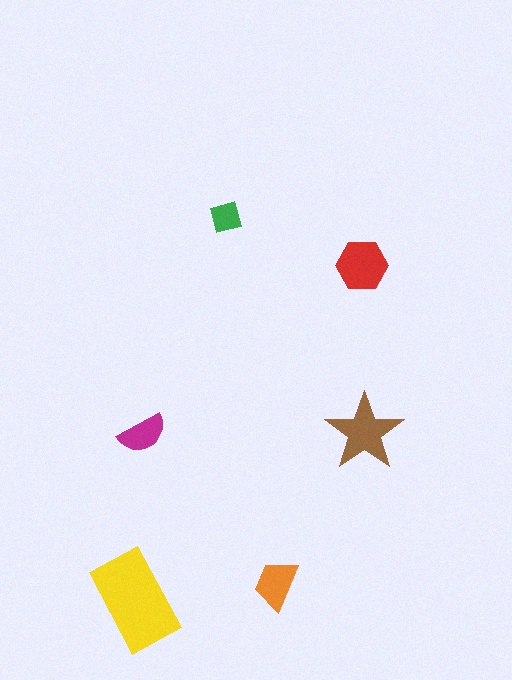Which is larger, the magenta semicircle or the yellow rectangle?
The yellow rectangle.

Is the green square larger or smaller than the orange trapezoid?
Smaller.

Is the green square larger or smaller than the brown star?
Smaller.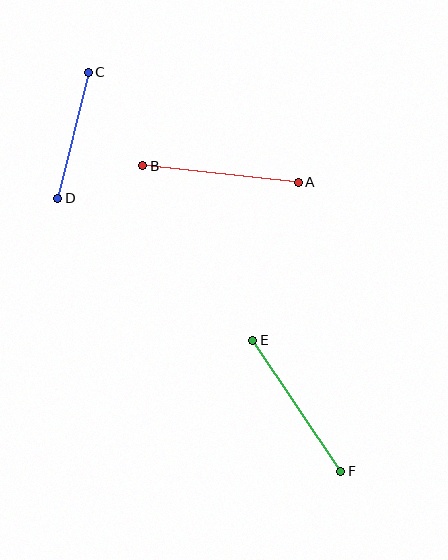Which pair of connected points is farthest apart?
Points E and F are farthest apart.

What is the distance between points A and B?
The distance is approximately 156 pixels.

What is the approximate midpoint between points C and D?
The midpoint is at approximately (73, 135) pixels.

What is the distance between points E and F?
The distance is approximately 158 pixels.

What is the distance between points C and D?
The distance is approximately 130 pixels.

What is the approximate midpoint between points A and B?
The midpoint is at approximately (221, 174) pixels.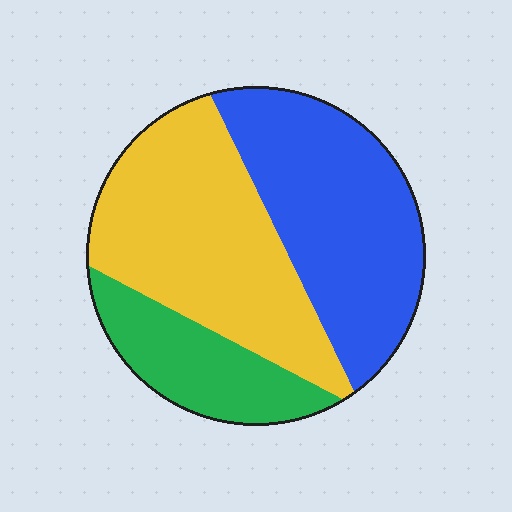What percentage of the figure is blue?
Blue covers around 40% of the figure.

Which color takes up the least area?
Green, at roughly 20%.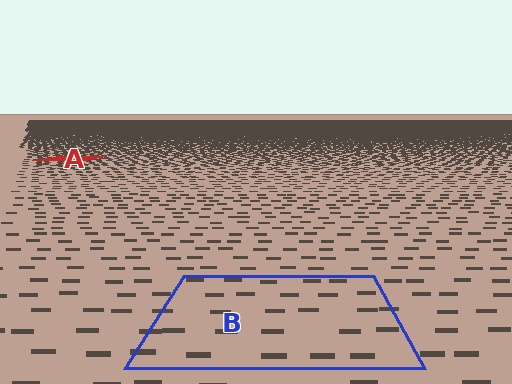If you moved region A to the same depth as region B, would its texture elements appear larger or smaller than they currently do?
They would appear larger. At a closer depth, the same texture elements are projected at a bigger on-screen size.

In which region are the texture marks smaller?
The texture marks are smaller in region A, because it is farther away.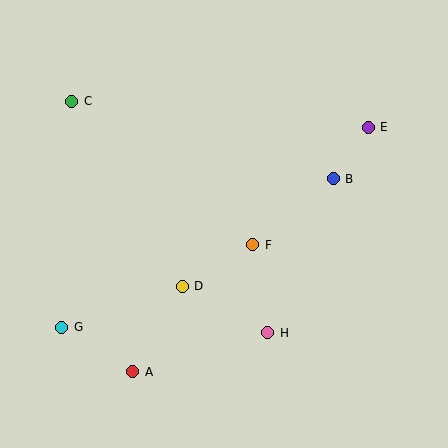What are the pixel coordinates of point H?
Point H is at (268, 333).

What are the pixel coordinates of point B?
Point B is at (333, 179).